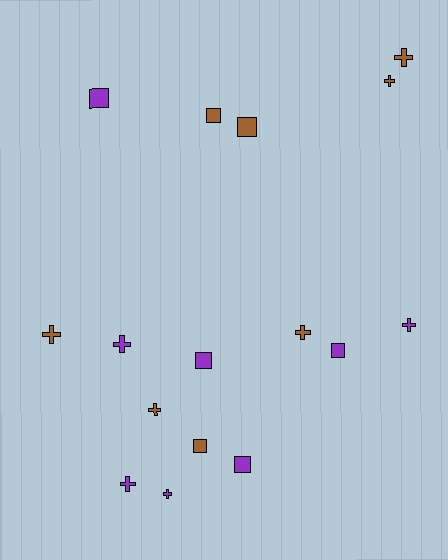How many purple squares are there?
There are 4 purple squares.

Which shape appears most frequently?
Cross, with 9 objects.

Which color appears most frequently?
Brown, with 8 objects.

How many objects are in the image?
There are 16 objects.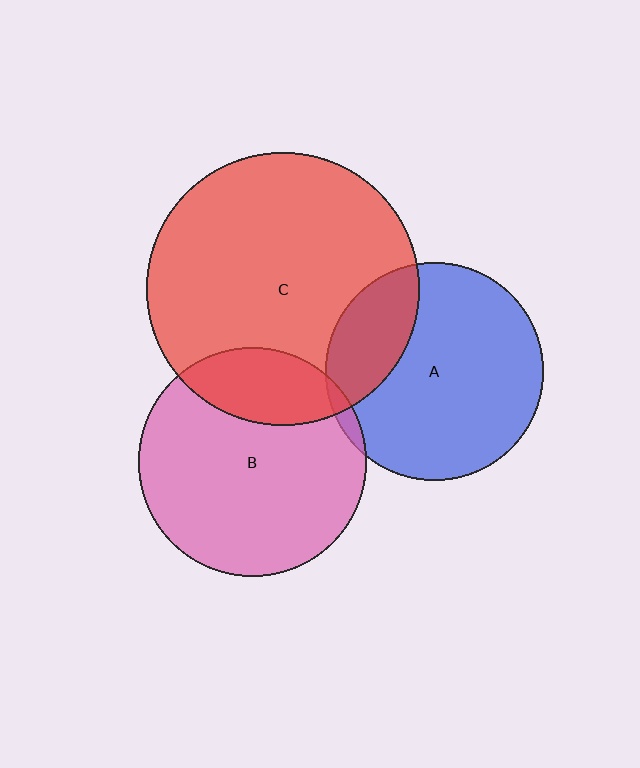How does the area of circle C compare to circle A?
Approximately 1.6 times.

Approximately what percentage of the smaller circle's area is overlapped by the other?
Approximately 25%.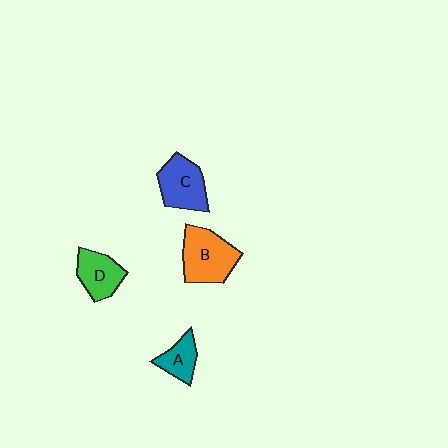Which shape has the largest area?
Shape B (orange).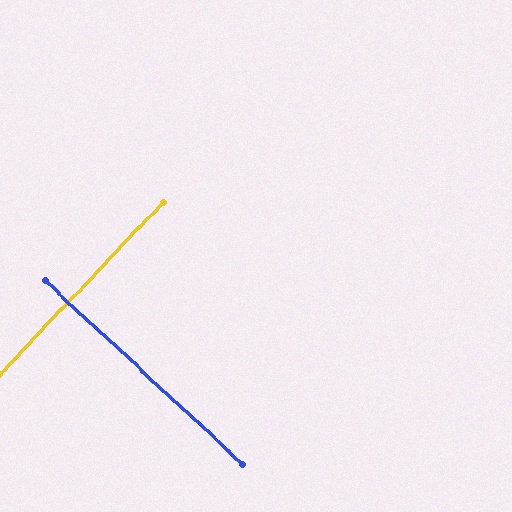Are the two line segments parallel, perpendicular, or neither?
Perpendicular — they meet at approximately 90°.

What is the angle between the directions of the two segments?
Approximately 90 degrees.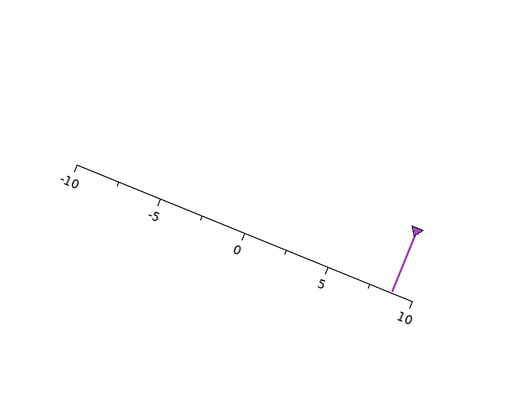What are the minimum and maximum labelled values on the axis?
The axis runs from -10 to 10.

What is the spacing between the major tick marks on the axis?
The major ticks are spaced 5 apart.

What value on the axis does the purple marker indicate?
The marker indicates approximately 8.8.